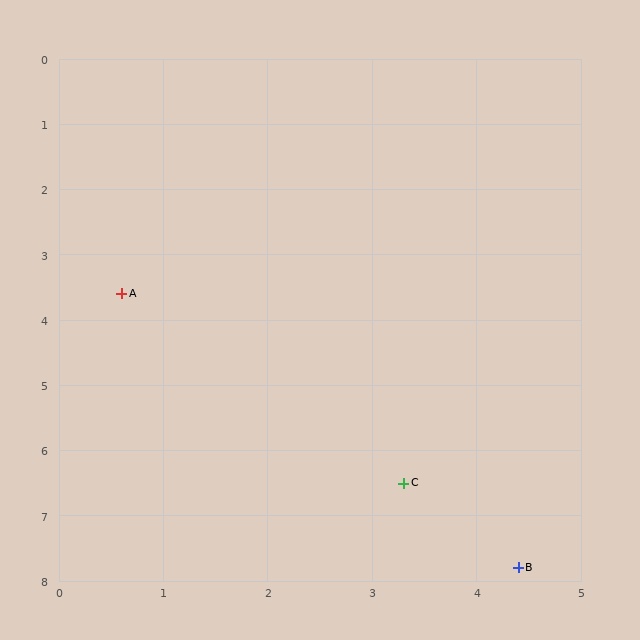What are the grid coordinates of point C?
Point C is at approximately (3.3, 6.5).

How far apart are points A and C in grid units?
Points A and C are about 4.0 grid units apart.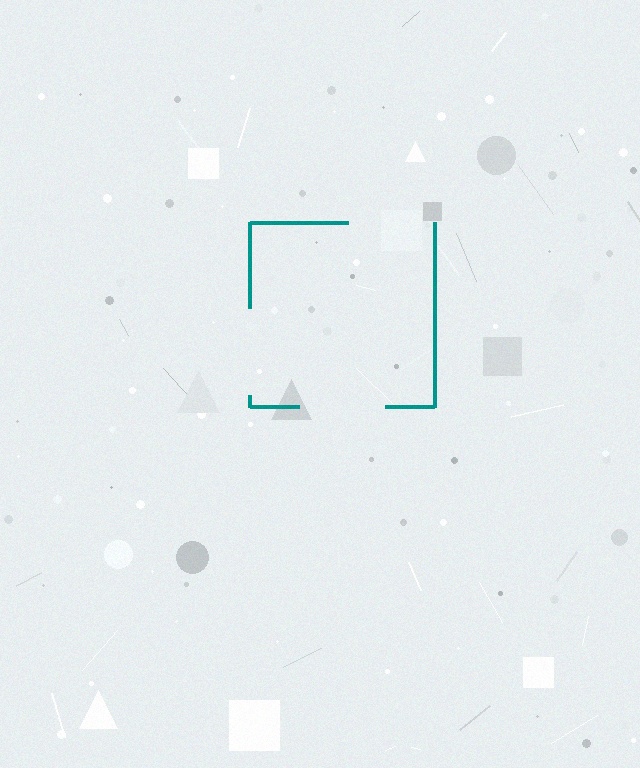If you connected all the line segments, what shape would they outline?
They would outline a square.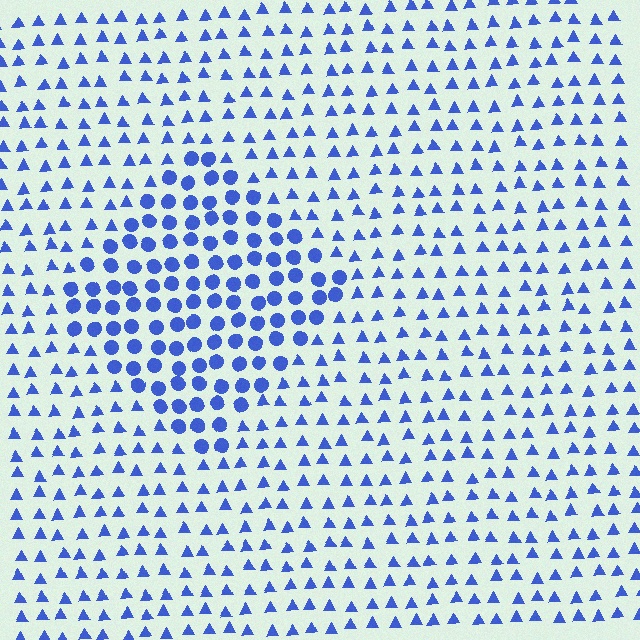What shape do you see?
I see a diamond.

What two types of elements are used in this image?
The image uses circles inside the diamond region and triangles outside it.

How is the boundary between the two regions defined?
The boundary is defined by a change in element shape: circles inside vs. triangles outside. All elements share the same color and spacing.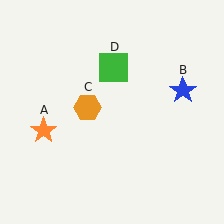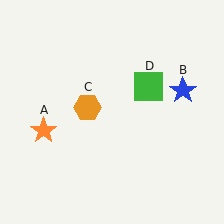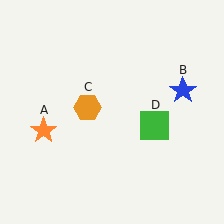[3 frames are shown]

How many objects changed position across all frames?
1 object changed position: green square (object D).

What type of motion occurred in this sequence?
The green square (object D) rotated clockwise around the center of the scene.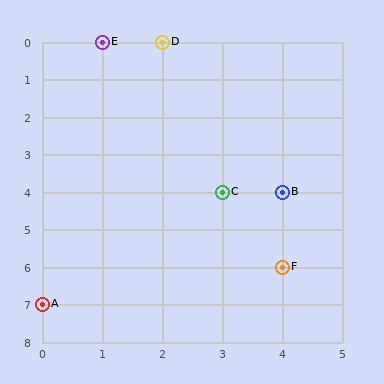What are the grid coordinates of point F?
Point F is at grid coordinates (4, 6).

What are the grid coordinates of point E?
Point E is at grid coordinates (1, 0).